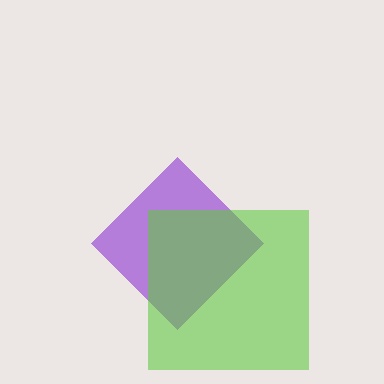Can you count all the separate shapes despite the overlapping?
Yes, there are 2 separate shapes.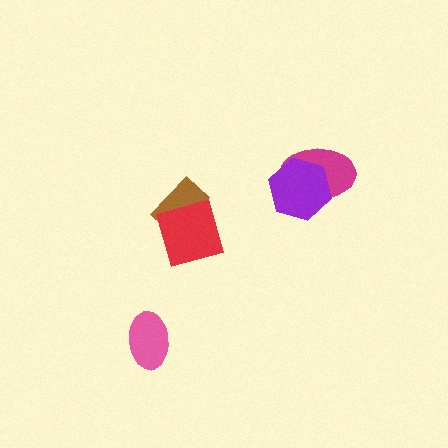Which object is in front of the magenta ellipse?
The purple hexagon is in front of the magenta ellipse.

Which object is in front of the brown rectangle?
The red square is in front of the brown rectangle.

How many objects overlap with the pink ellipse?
0 objects overlap with the pink ellipse.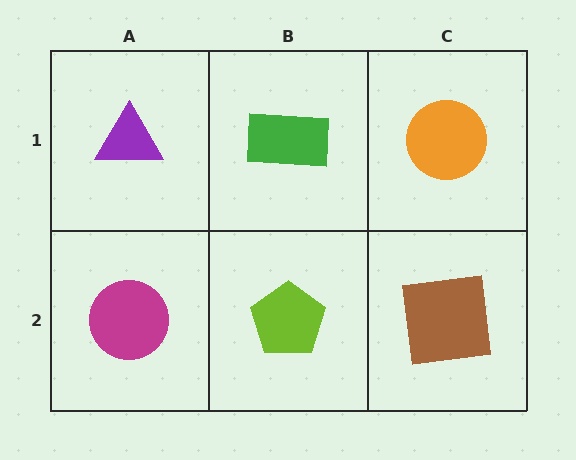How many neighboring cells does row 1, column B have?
3.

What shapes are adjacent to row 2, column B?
A green rectangle (row 1, column B), a magenta circle (row 2, column A), a brown square (row 2, column C).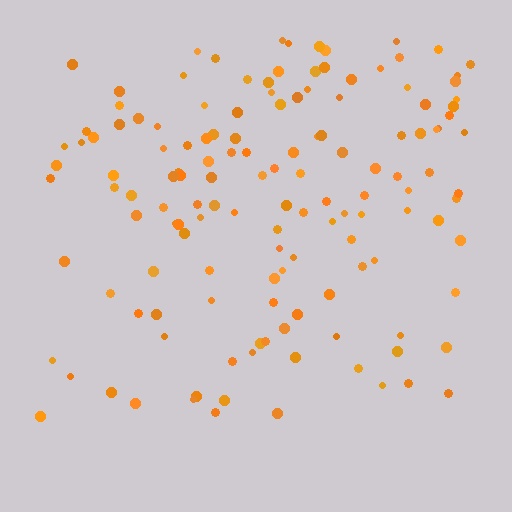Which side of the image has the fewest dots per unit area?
The bottom.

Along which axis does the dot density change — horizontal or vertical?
Vertical.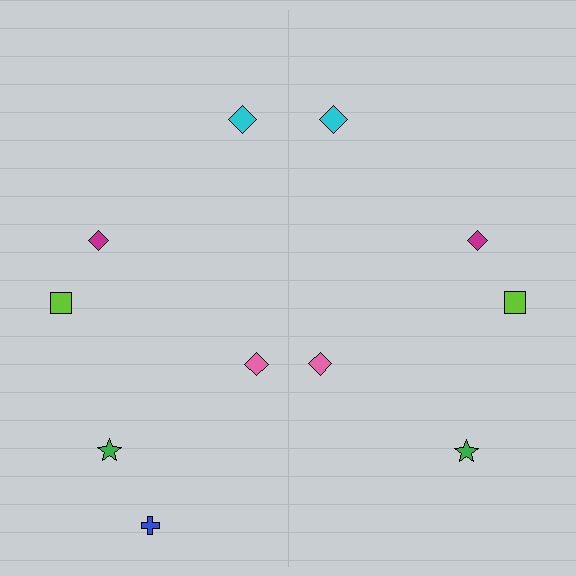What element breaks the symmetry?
A blue cross is missing from the right side.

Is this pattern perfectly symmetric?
No, the pattern is not perfectly symmetric. A blue cross is missing from the right side.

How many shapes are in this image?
There are 11 shapes in this image.